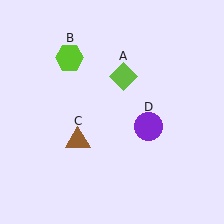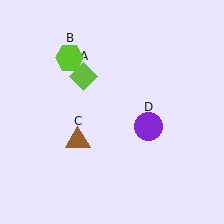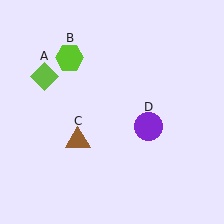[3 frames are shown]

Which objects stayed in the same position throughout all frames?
Lime hexagon (object B) and brown triangle (object C) and purple circle (object D) remained stationary.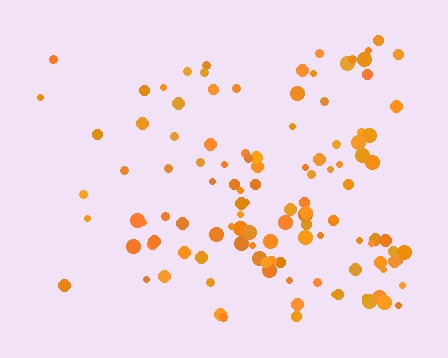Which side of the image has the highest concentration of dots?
The right.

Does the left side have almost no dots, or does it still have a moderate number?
Still a moderate number, just noticeably fewer than the right.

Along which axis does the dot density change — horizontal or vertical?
Horizontal.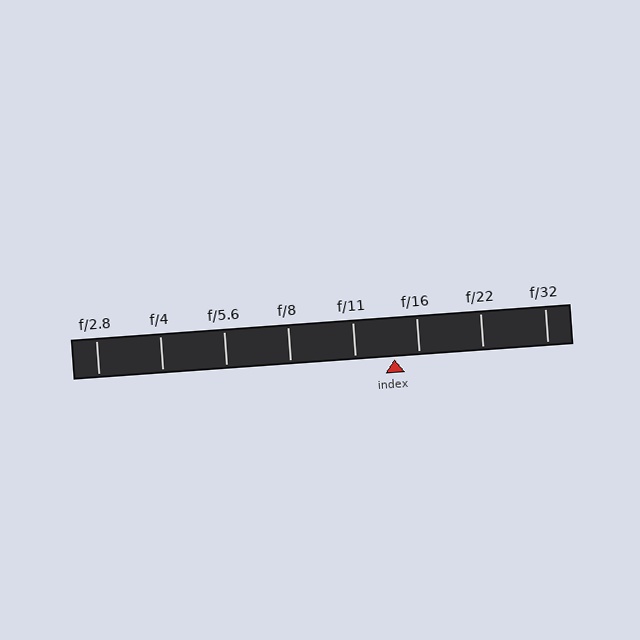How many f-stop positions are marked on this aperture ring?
There are 8 f-stop positions marked.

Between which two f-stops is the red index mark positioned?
The index mark is between f/11 and f/16.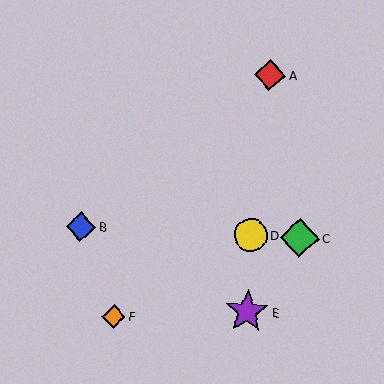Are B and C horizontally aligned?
Yes, both are at y≈227.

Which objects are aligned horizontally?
Objects B, C, D are aligned horizontally.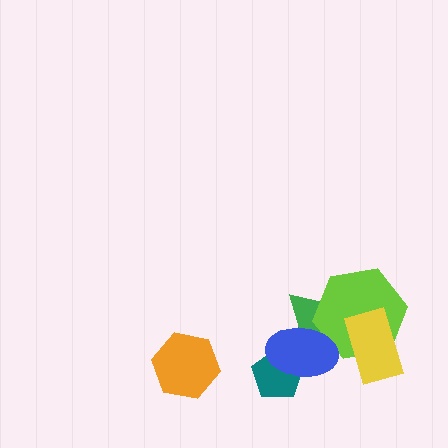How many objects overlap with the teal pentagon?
2 objects overlap with the teal pentagon.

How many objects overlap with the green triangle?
4 objects overlap with the green triangle.